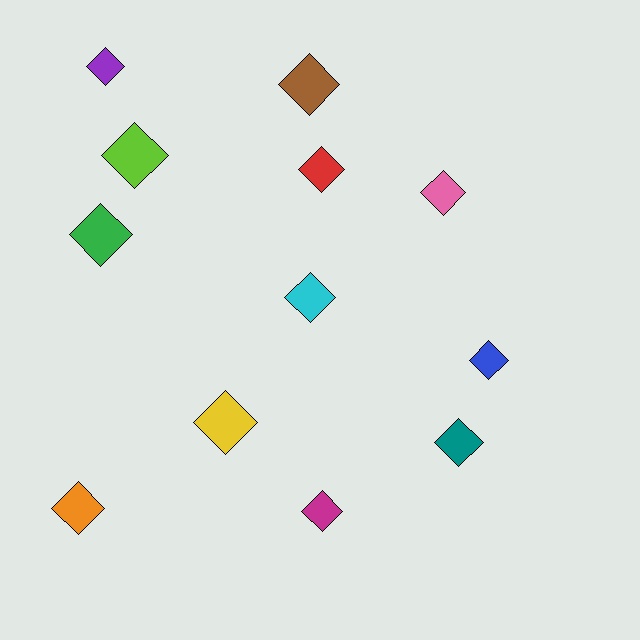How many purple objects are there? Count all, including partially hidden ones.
There is 1 purple object.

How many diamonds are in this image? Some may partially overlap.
There are 12 diamonds.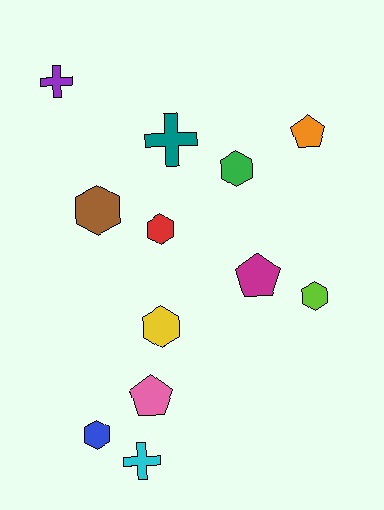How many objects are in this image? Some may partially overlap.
There are 12 objects.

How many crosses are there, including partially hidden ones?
There are 3 crosses.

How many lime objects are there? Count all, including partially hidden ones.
There is 1 lime object.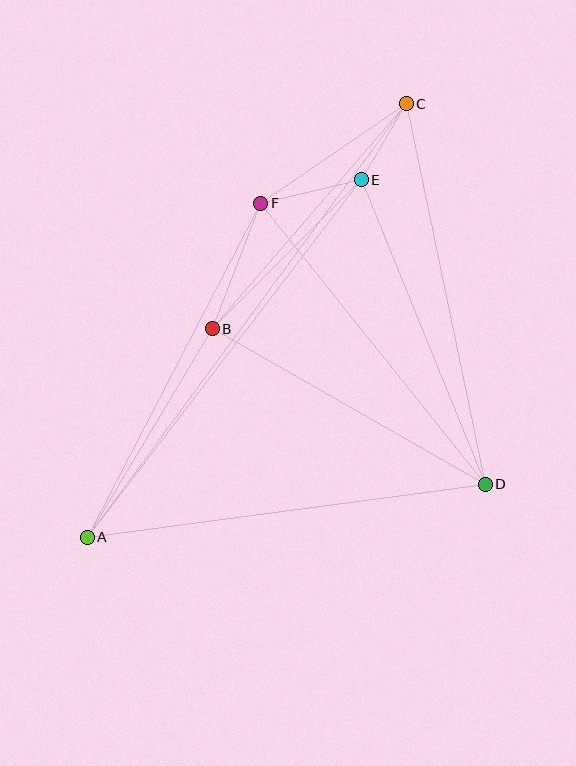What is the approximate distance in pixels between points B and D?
The distance between B and D is approximately 314 pixels.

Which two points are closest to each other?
Points C and E are closest to each other.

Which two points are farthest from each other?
Points A and C are farthest from each other.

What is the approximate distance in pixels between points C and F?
The distance between C and F is approximately 176 pixels.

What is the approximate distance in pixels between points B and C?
The distance between B and C is approximately 297 pixels.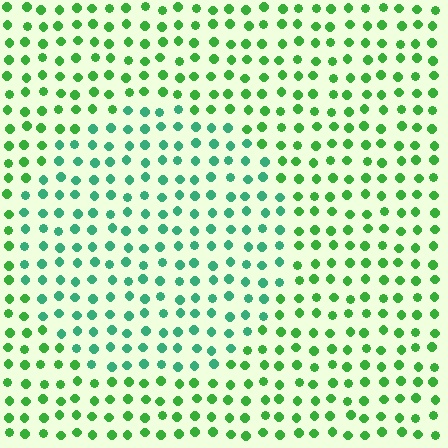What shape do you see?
I see a circle.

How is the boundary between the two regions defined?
The boundary is defined purely by a slight shift in hue (about 33 degrees). Spacing, size, and orientation are identical on both sides.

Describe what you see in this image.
The image is filled with small green elements in a uniform arrangement. A circle-shaped region is visible where the elements are tinted to a slightly different hue, forming a subtle color boundary.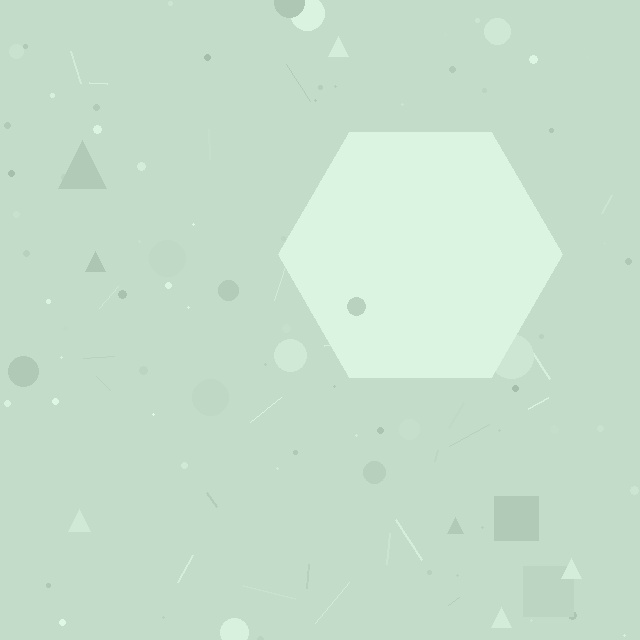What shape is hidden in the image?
A hexagon is hidden in the image.